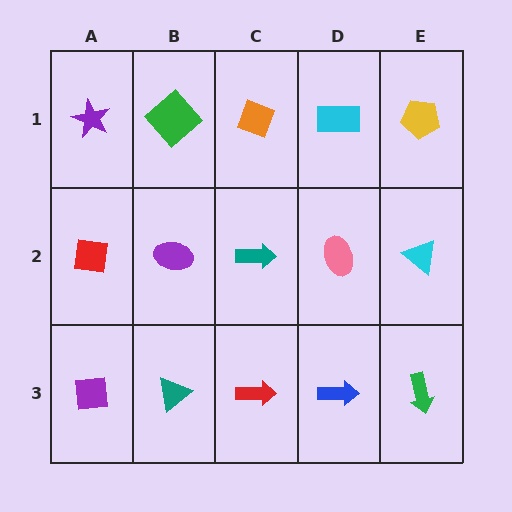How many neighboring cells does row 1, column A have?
2.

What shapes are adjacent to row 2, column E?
A yellow pentagon (row 1, column E), a green arrow (row 3, column E), a pink ellipse (row 2, column D).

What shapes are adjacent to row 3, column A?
A red square (row 2, column A), a teal triangle (row 3, column B).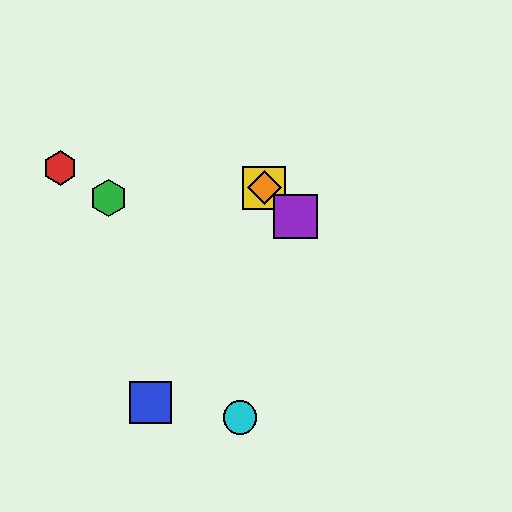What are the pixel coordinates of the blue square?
The blue square is at (150, 402).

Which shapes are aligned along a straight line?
The blue square, the yellow square, the orange diamond are aligned along a straight line.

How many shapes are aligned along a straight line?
3 shapes (the blue square, the yellow square, the orange diamond) are aligned along a straight line.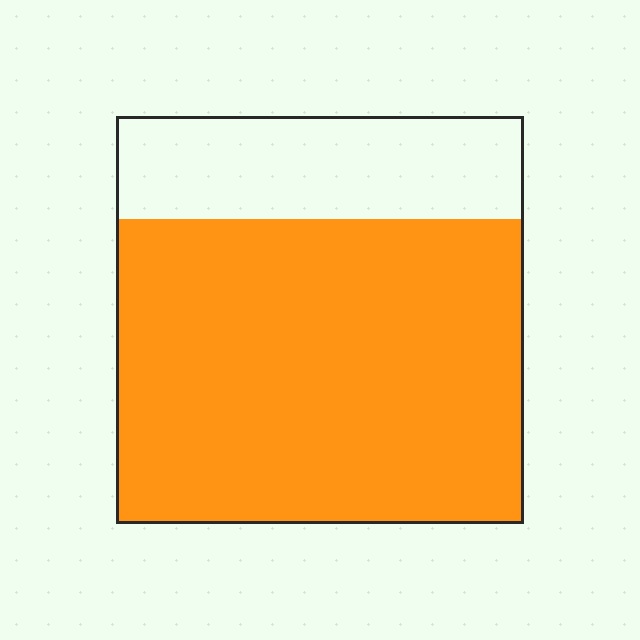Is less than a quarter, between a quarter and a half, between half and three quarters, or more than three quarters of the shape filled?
Between half and three quarters.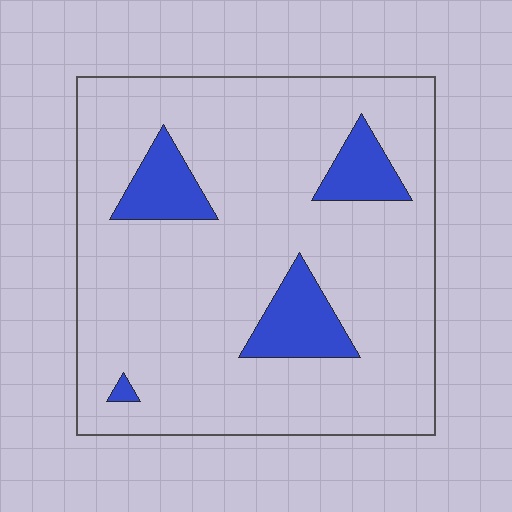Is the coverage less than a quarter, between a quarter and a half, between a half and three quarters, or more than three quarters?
Less than a quarter.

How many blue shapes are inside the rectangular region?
4.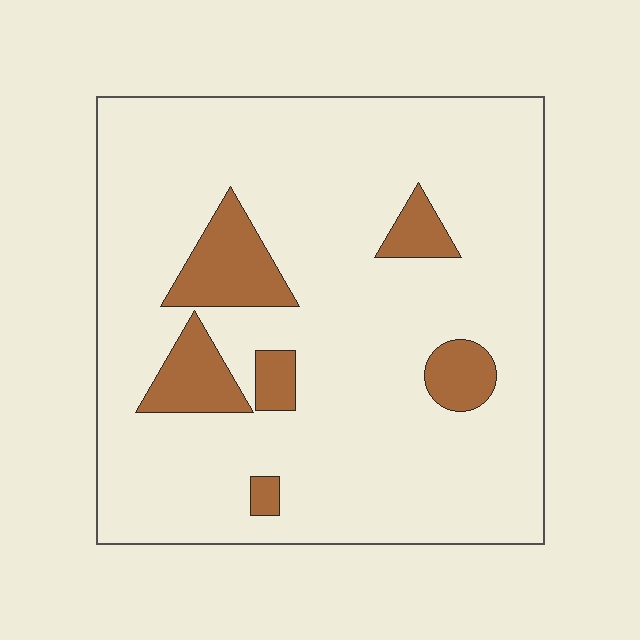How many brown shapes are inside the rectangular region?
6.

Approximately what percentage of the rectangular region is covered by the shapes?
Approximately 15%.